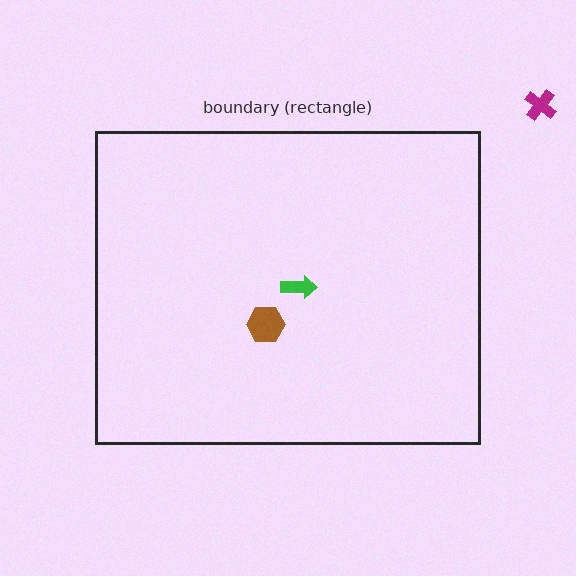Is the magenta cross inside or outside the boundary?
Outside.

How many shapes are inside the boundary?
2 inside, 1 outside.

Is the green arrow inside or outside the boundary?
Inside.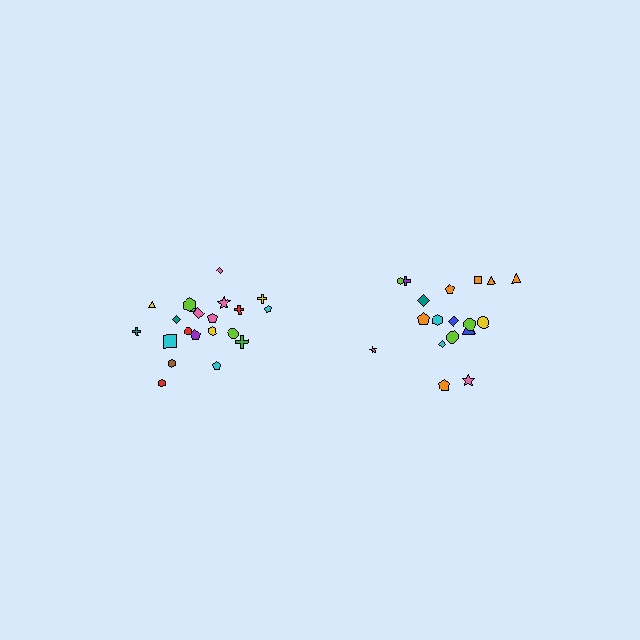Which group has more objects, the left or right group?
The left group.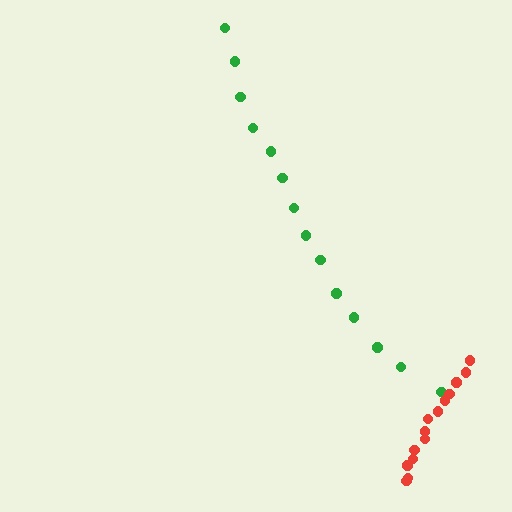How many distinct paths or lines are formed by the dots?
There are 2 distinct paths.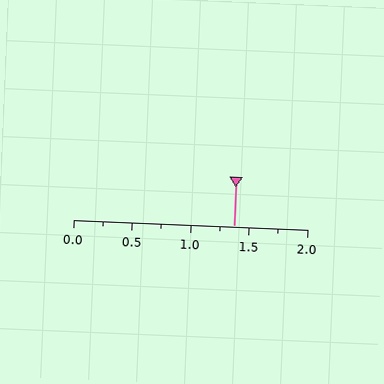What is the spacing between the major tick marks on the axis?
The major ticks are spaced 0.5 apart.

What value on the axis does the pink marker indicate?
The marker indicates approximately 1.38.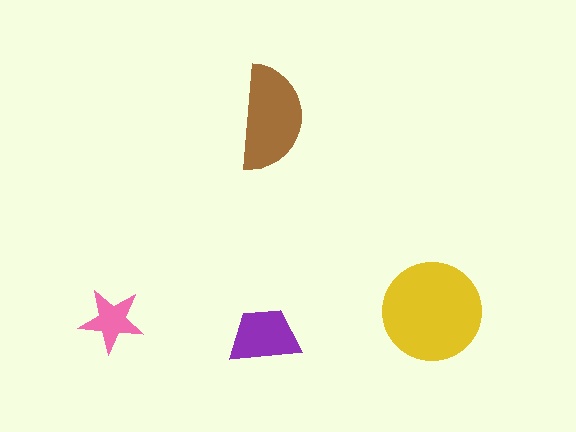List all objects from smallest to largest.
The pink star, the purple trapezoid, the brown semicircle, the yellow circle.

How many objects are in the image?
There are 4 objects in the image.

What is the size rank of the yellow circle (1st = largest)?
1st.